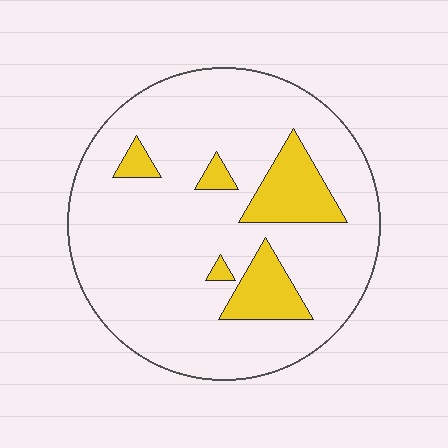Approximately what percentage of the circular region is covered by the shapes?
Approximately 15%.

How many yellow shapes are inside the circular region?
5.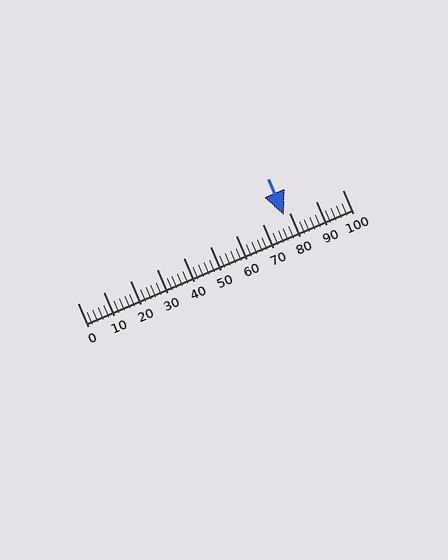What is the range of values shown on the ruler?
The ruler shows values from 0 to 100.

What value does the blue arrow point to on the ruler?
The blue arrow points to approximately 78.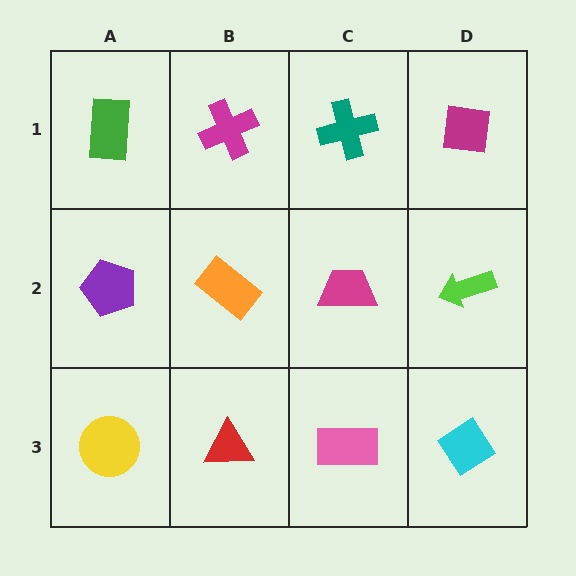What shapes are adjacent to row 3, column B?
An orange rectangle (row 2, column B), a yellow circle (row 3, column A), a pink rectangle (row 3, column C).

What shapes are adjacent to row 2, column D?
A magenta square (row 1, column D), a cyan diamond (row 3, column D), a magenta trapezoid (row 2, column C).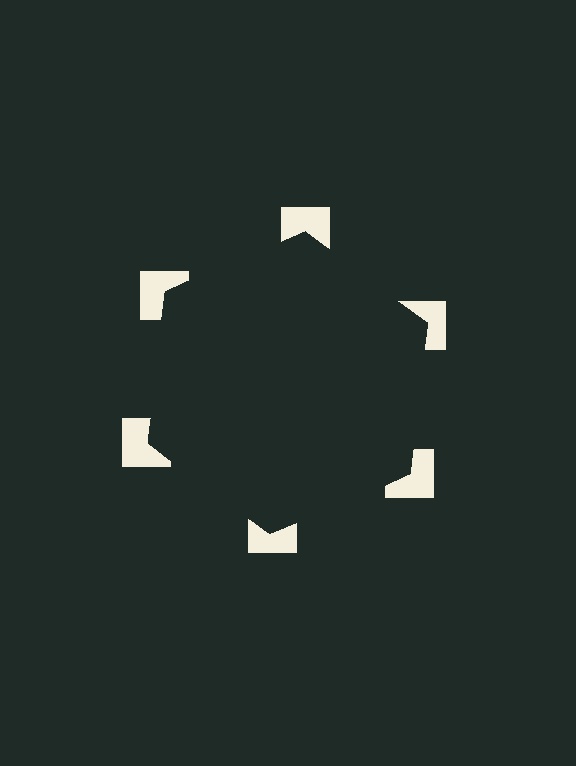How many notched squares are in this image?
There are 6 — one at each vertex of the illusory hexagon.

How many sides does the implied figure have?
6 sides.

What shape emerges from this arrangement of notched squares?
An illusory hexagon — its edges are inferred from the aligned wedge cuts in the notched squares, not physically drawn.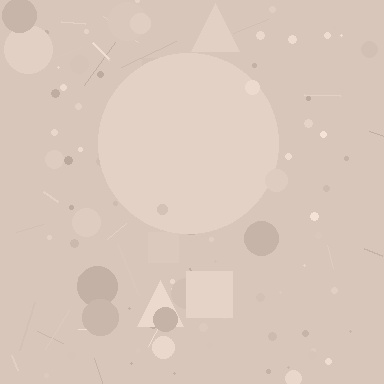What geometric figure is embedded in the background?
A circle is embedded in the background.